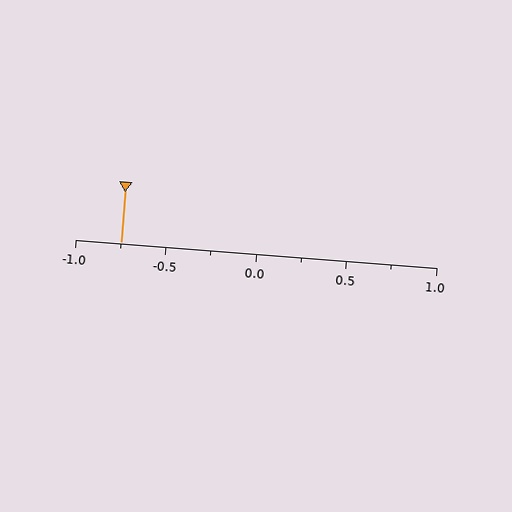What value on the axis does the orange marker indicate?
The marker indicates approximately -0.75.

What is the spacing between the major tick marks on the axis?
The major ticks are spaced 0.5 apart.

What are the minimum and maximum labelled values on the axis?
The axis runs from -1.0 to 1.0.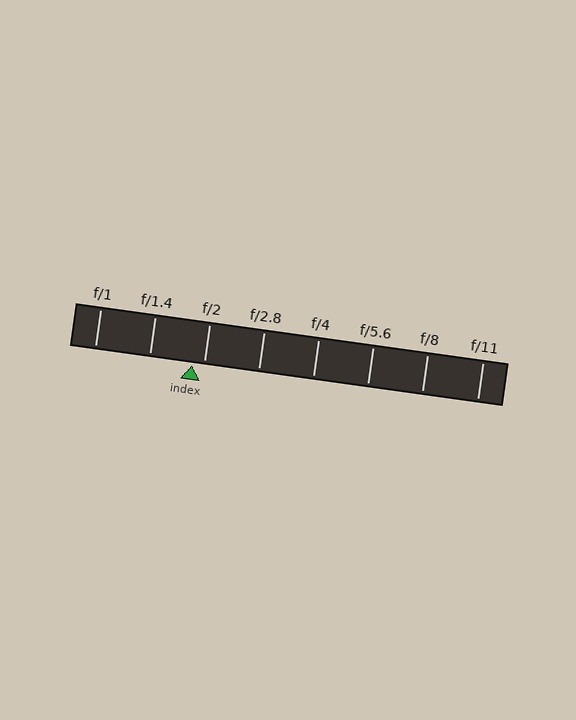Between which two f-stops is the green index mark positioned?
The index mark is between f/1.4 and f/2.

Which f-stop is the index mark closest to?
The index mark is closest to f/2.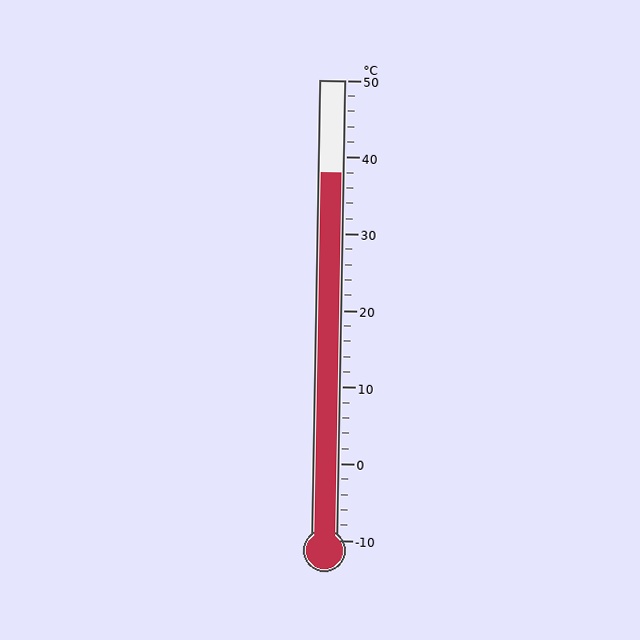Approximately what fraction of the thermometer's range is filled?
The thermometer is filled to approximately 80% of its range.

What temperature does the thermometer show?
The thermometer shows approximately 38°C.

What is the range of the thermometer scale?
The thermometer scale ranges from -10°C to 50°C.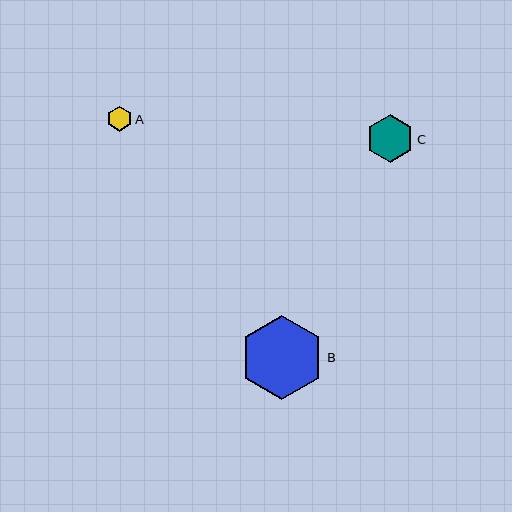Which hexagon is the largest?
Hexagon B is the largest with a size of approximately 84 pixels.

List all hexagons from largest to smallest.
From largest to smallest: B, C, A.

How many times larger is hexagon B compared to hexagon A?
Hexagon B is approximately 3.4 times the size of hexagon A.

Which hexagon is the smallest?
Hexagon A is the smallest with a size of approximately 25 pixels.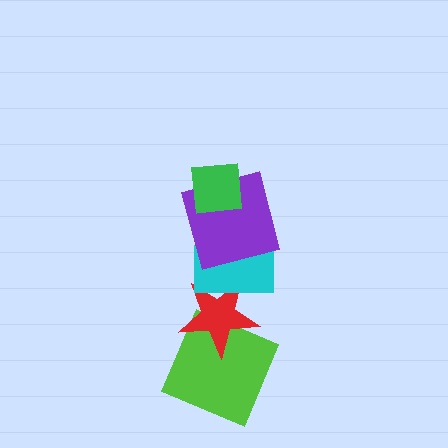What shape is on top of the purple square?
The green square is on top of the purple square.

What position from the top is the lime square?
The lime square is 5th from the top.